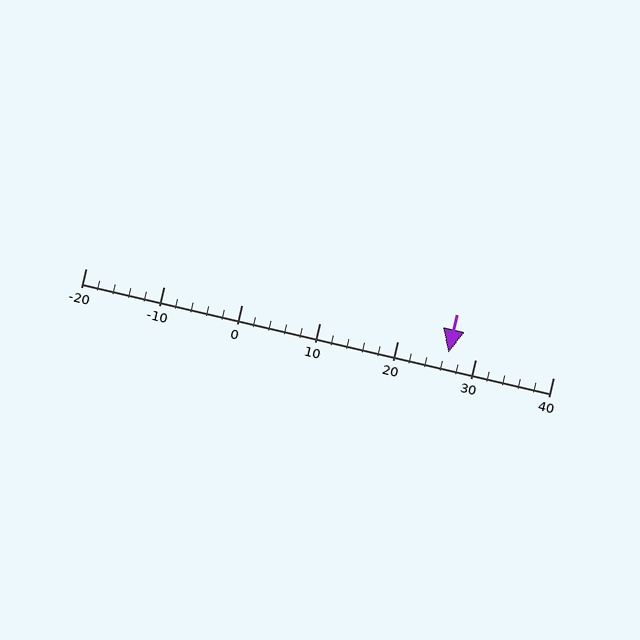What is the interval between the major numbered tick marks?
The major tick marks are spaced 10 units apart.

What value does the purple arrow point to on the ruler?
The purple arrow points to approximately 26.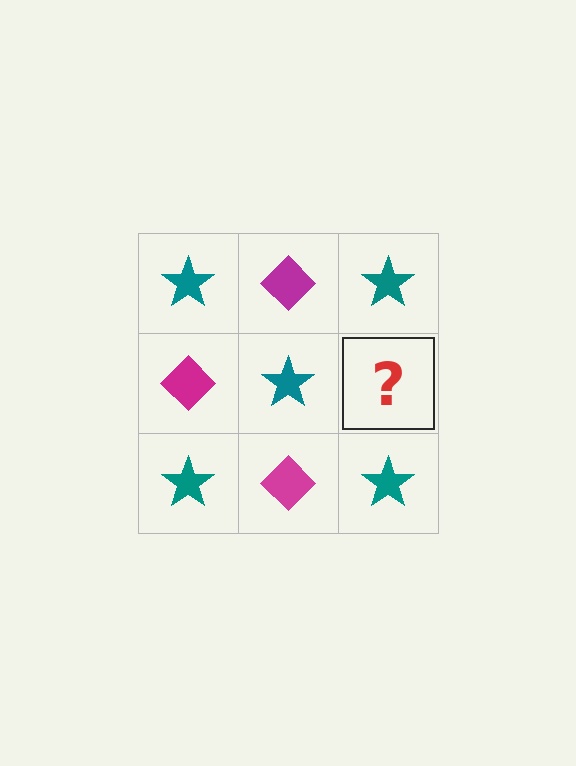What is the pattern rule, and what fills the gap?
The rule is that it alternates teal star and magenta diamond in a checkerboard pattern. The gap should be filled with a magenta diamond.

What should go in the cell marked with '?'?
The missing cell should contain a magenta diamond.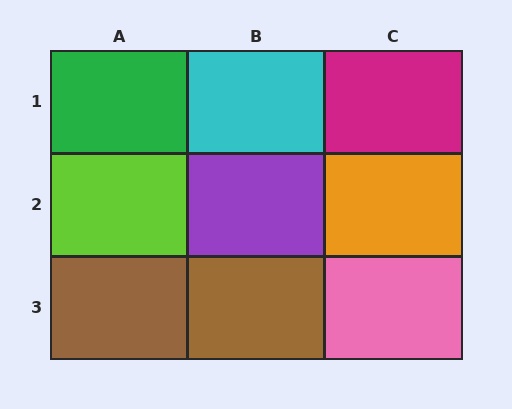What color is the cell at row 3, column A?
Brown.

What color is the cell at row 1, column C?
Magenta.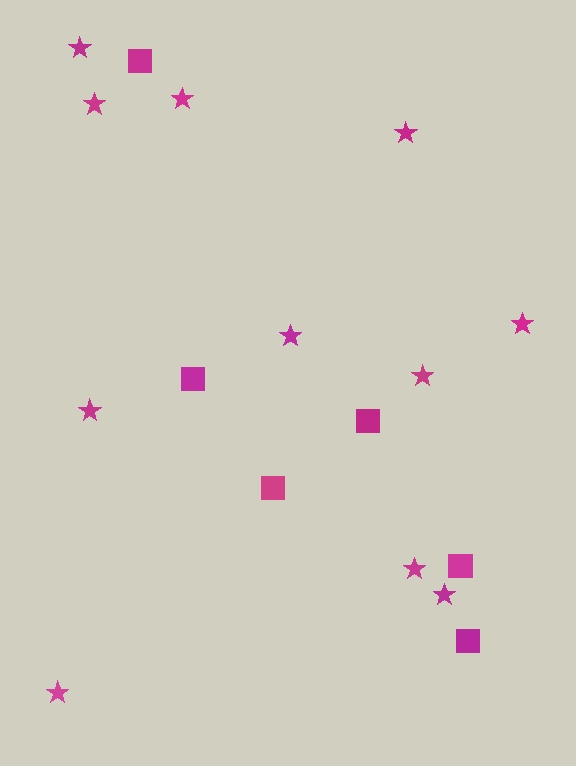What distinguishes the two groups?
There are 2 groups: one group of stars (11) and one group of squares (6).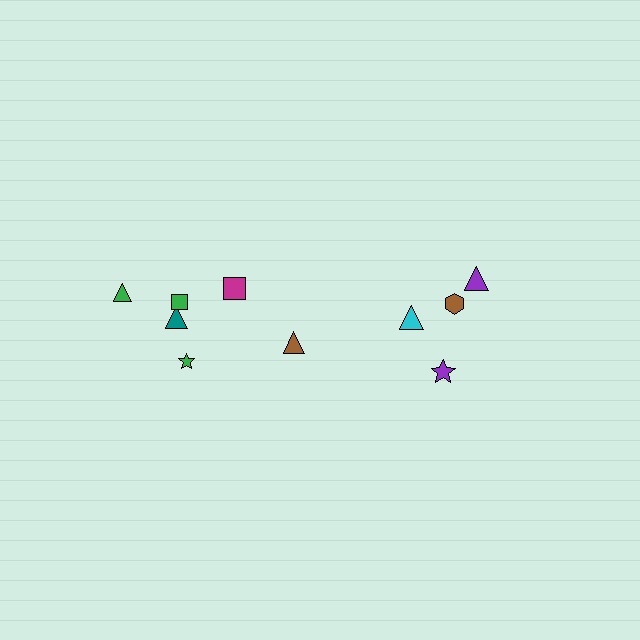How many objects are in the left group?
There are 6 objects.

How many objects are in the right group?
There are 4 objects.